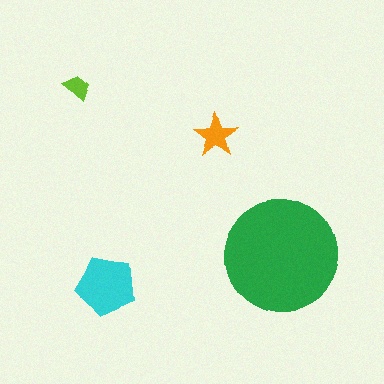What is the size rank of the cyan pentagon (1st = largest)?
2nd.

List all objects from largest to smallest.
The green circle, the cyan pentagon, the orange star, the lime trapezoid.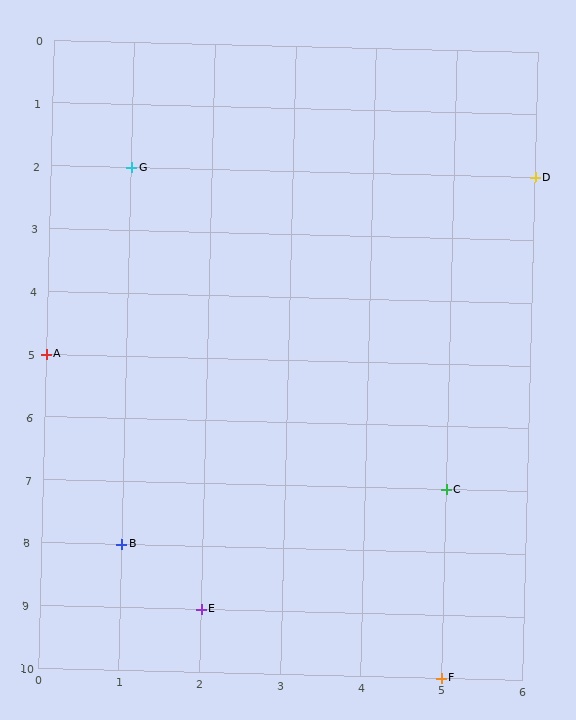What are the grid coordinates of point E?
Point E is at grid coordinates (2, 9).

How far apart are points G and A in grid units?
Points G and A are 1 column and 3 rows apart (about 3.2 grid units diagonally).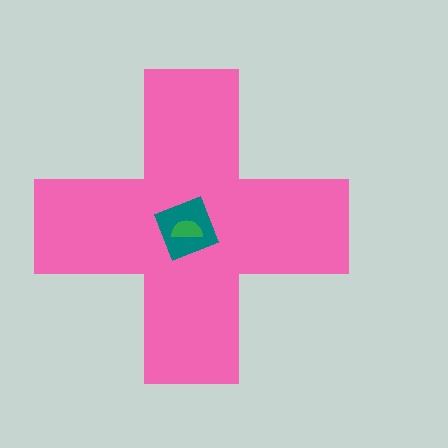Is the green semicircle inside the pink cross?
Yes.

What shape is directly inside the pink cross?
The teal diamond.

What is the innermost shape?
The green semicircle.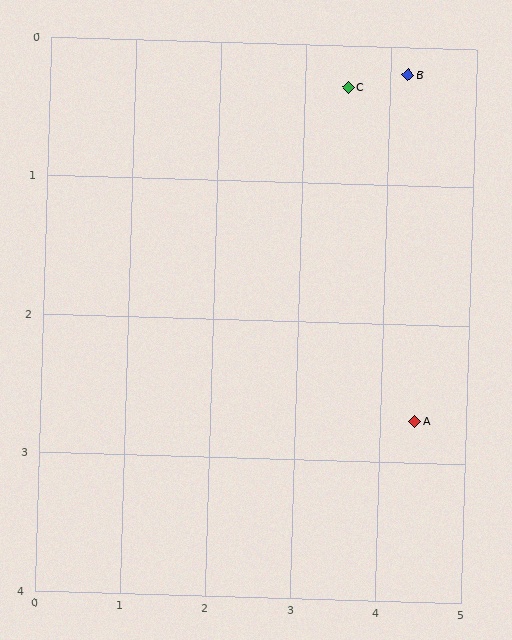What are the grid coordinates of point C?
Point C is at approximately (3.5, 0.3).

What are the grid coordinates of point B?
Point B is at approximately (4.2, 0.2).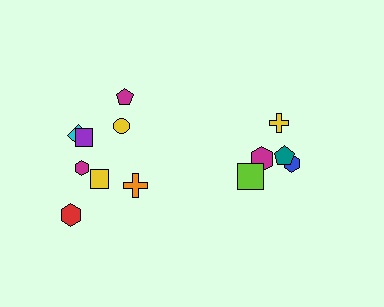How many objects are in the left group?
There are 8 objects.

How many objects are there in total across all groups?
There are 13 objects.